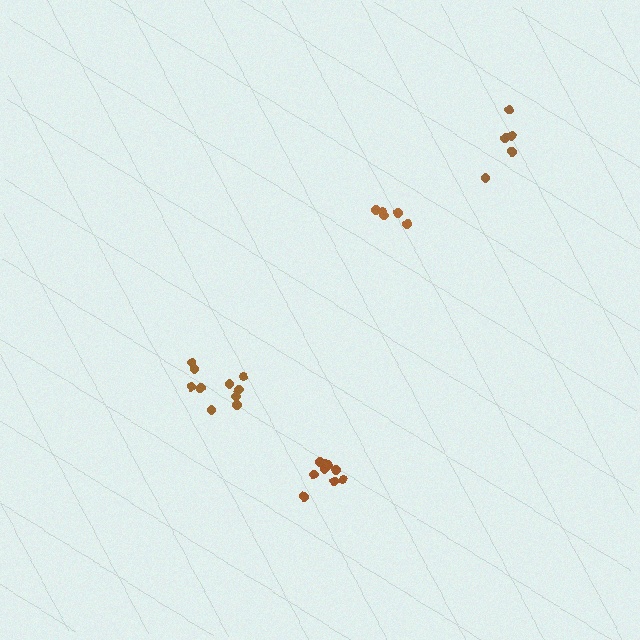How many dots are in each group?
Group 1: 10 dots, Group 2: 9 dots, Group 3: 5 dots, Group 4: 5 dots (29 total).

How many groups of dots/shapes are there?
There are 4 groups.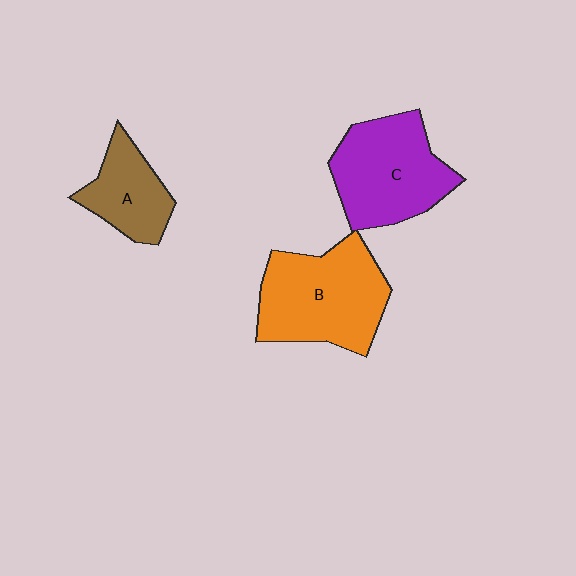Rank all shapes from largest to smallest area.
From largest to smallest: B (orange), C (purple), A (brown).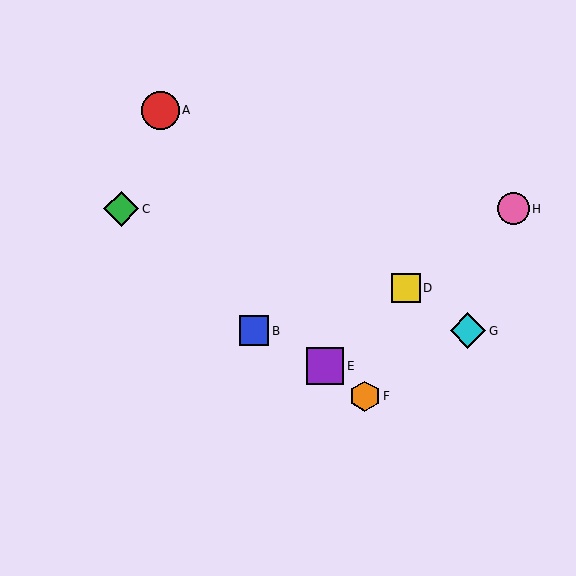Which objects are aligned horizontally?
Objects B, G are aligned horizontally.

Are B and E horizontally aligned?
No, B is at y≈331 and E is at y≈366.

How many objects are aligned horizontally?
2 objects (B, G) are aligned horizontally.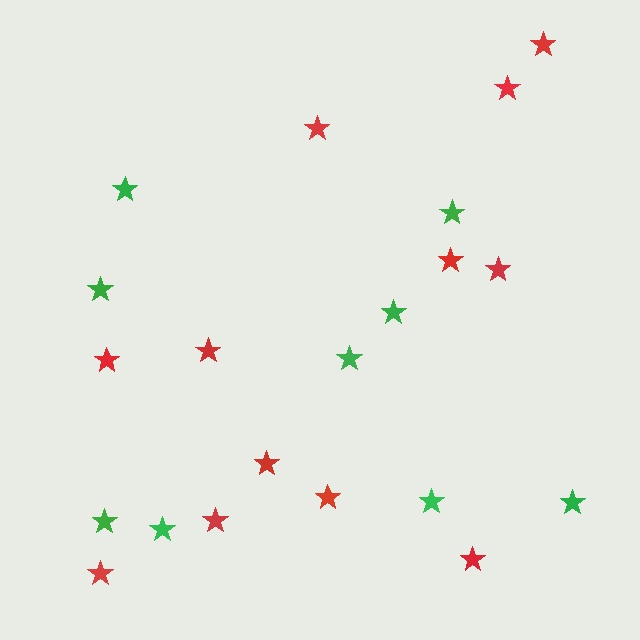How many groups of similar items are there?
There are 2 groups: one group of red stars (12) and one group of green stars (9).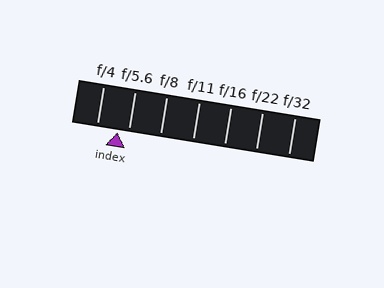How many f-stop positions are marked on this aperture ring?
There are 7 f-stop positions marked.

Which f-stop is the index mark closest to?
The index mark is closest to f/5.6.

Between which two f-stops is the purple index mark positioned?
The index mark is between f/4 and f/5.6.